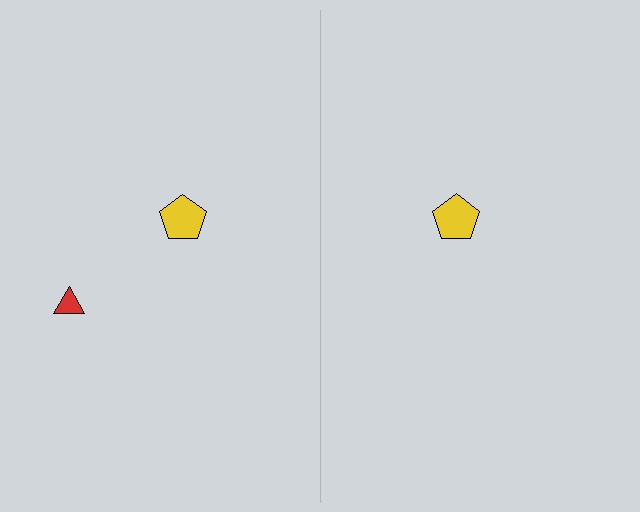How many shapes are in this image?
There are 3 shapes in this image.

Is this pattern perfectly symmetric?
No, the pattern is not perfectly symmetric. A red triangle is missing from the right side.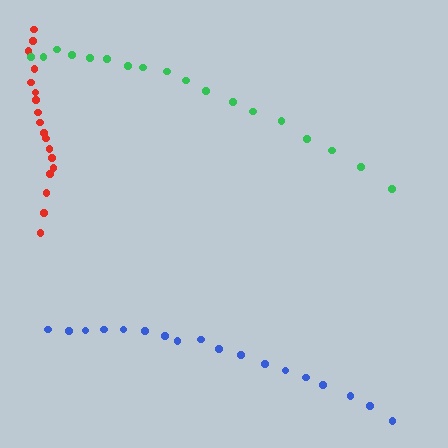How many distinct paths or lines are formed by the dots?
There are 3 distinct paths.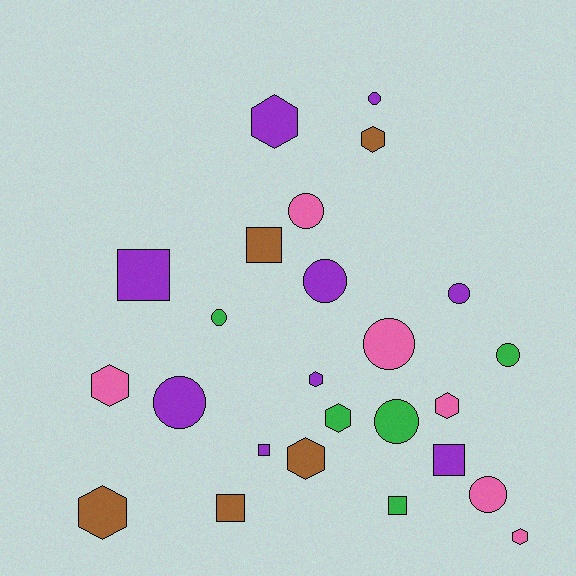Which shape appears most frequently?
Circle, with 10 objects.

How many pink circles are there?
There are 3 pink circles.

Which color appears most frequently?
Purple, with 9 objects.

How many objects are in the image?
There are 25 objects.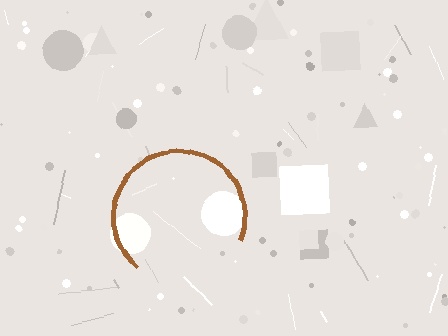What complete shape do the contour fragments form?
The contour fragments form a circle.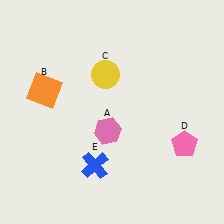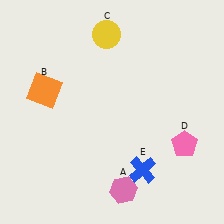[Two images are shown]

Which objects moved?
The objects that moved are: the pink hexagon (A), the yellow circle (C), the blue cross (E).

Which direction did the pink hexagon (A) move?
The pink hexagon (A) moved down.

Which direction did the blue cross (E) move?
The blue cross (E) moved right.